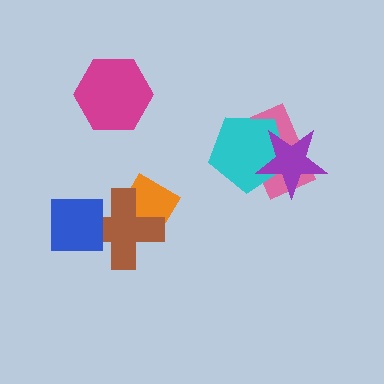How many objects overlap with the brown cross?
2 objects overlap with the brown cross.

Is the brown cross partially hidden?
Yes, it is partially covered by another shape.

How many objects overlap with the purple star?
2 objects overlap with the purple star.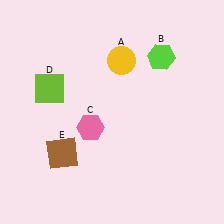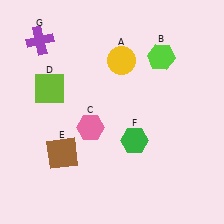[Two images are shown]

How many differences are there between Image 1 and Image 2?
There are 2 differences between the two images.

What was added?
A green hexagon (F), a purple cross (G) were added in Image 2.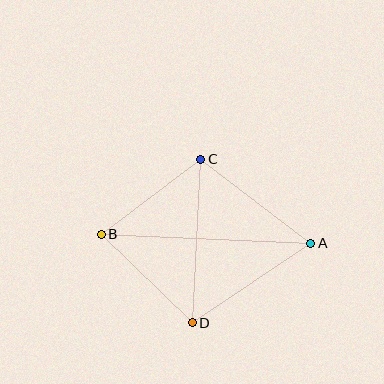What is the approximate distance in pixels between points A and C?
The distance between A and C is approximately 138 pixels.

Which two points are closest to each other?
Points B and C are closest to each other.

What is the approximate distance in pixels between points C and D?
The distance between C and D is approximately 164 pixels.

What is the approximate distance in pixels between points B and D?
The distance between B and D is approximately 127 pixels.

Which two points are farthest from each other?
Points A and B are farthest from each other.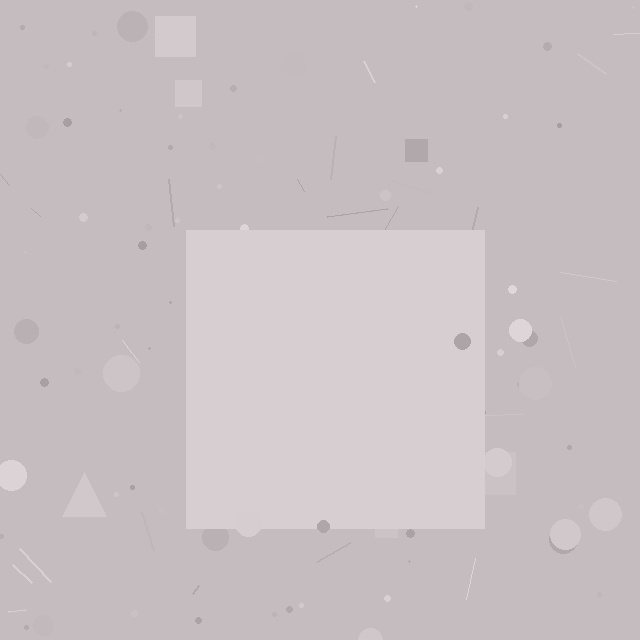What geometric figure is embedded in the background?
A square is embedded in the background.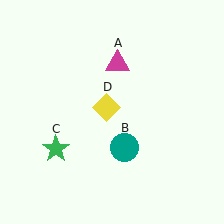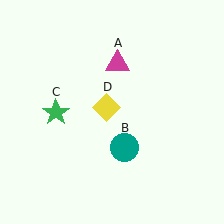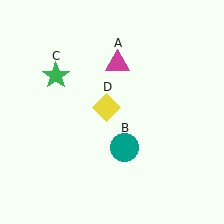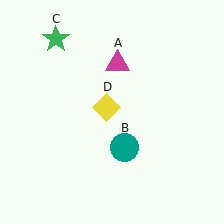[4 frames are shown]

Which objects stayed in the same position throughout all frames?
Magenta triangle (object A) and teal circle (object B) and yellow diamond (object D) remained stationary.